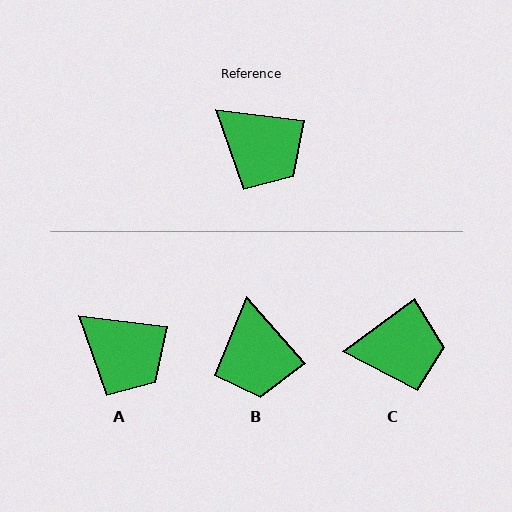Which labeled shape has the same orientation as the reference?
A.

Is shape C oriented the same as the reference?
No, it is off by about 43 degrees.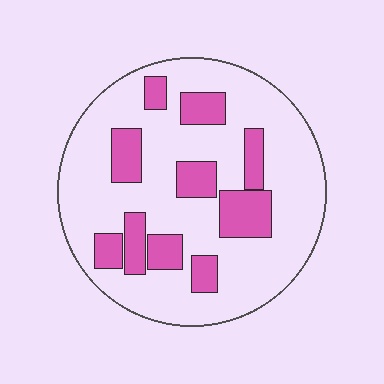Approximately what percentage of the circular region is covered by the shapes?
Approximately 25%.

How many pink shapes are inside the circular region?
10.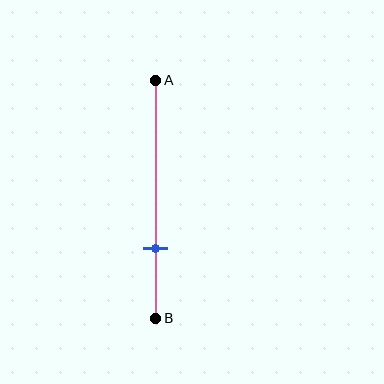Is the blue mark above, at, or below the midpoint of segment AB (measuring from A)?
The blue mark is below the midpoint of segment AB.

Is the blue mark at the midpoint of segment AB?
No, the mark is at about 70% from A, not at the 50% midpoint.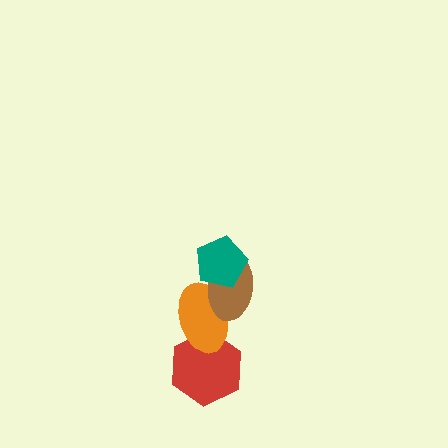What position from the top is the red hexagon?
The red hexagon is 4th from the top.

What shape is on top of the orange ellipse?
The brown ellipse is on top of the orange ellipse.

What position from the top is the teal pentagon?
The teal pentagon is 1st from the top.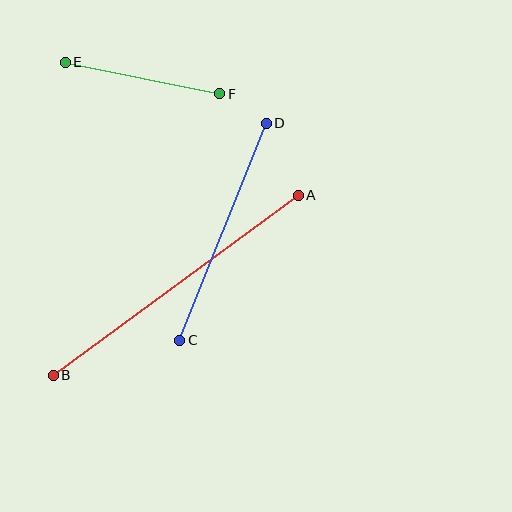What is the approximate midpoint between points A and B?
The midpoint is at approximately (176, 285) pixels.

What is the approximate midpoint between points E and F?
The midpoint is at approximately (143, 78) pixels.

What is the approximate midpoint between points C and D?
The midpoint is at approximately (223, 232) pixels.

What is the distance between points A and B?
The distance is approximately 304 pixels.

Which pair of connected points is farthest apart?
Points A and B are farthest apart.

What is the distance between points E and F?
The distance is approximately 158 pixels.